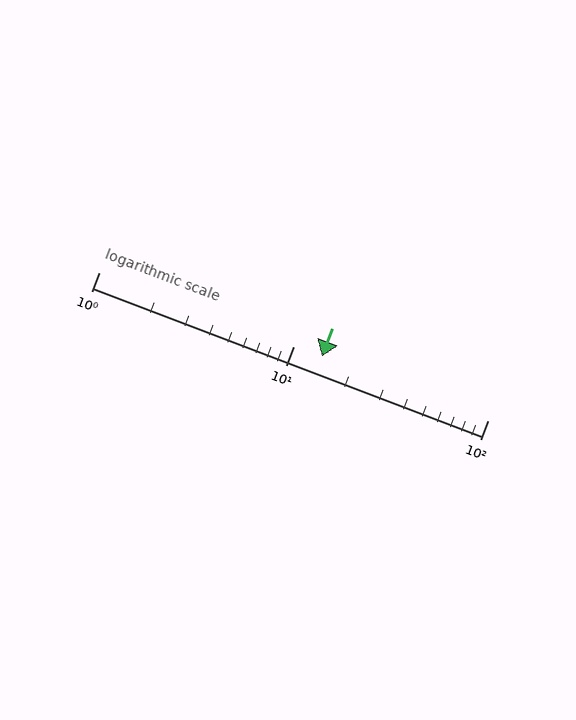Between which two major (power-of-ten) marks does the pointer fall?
The pointer is between 10 and 100.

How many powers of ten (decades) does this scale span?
The scale spans 2 decades, from 1 to 100.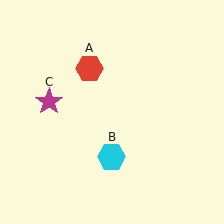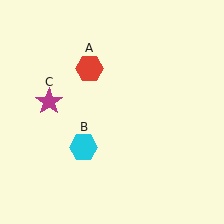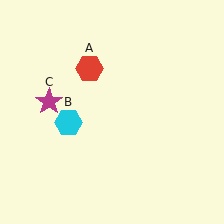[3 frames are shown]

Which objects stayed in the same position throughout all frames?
Red hexagon (object A) and magenta star (object C) remained stationary.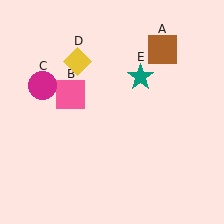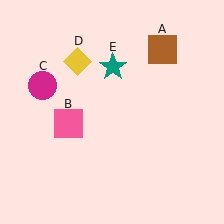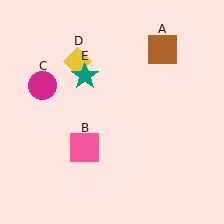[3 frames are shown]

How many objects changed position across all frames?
2 objects changed position: pink square (object B), teal star (object E).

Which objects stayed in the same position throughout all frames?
Brown square (object A) and magenta circle (object C) and yellow diamond (object D) remained stationary.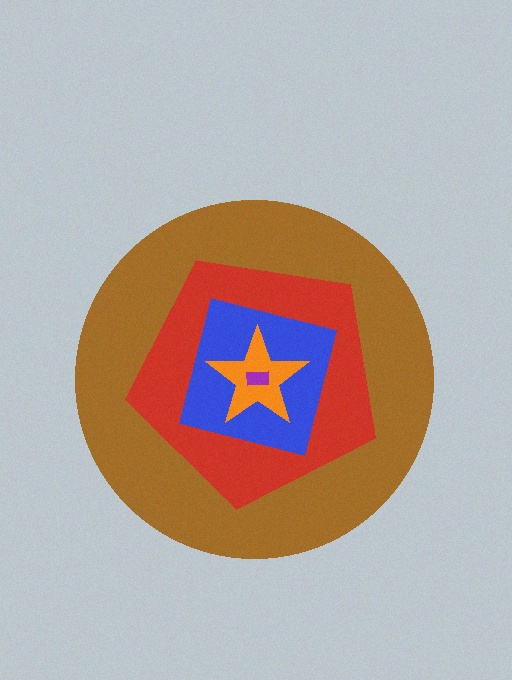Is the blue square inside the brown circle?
Yes.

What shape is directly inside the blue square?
The orange star.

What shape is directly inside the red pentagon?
The blue square.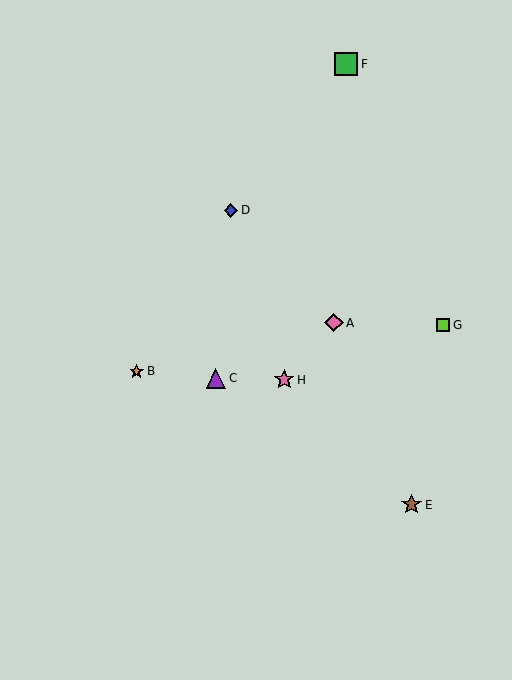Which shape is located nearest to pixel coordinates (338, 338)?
The pink diamond (labeled A) at (334, 323) is nearest to that location.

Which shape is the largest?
The green square (labeled F) is the largest.